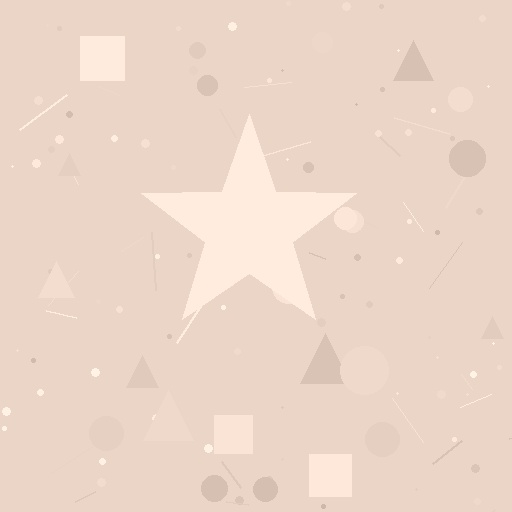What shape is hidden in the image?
A star is hidden in the image.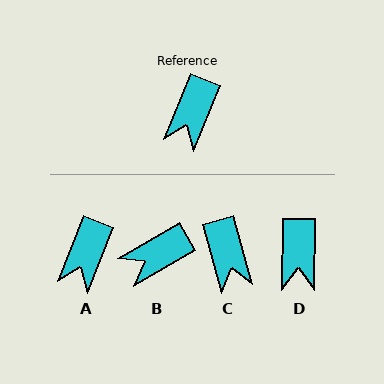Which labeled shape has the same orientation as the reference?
A.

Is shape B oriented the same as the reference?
No, it is off by about 39 degrees.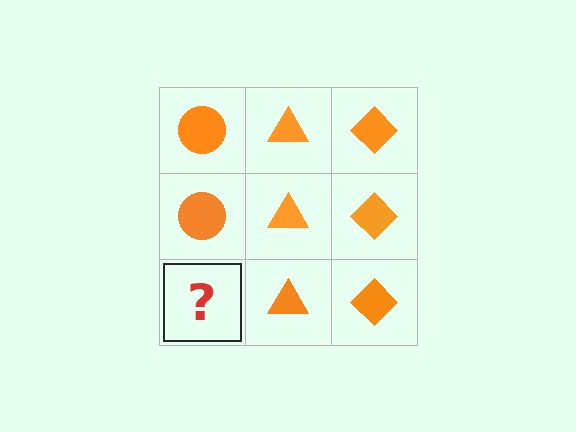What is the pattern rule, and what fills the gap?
The rule is that each column has a consistent shape. The gap should be filled with an orange circle.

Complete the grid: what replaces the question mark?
The question mark should be replaced with an orange circle.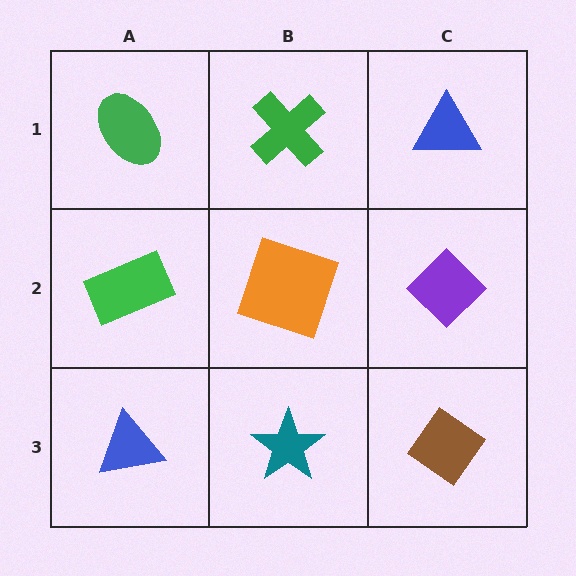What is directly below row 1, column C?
A purple diamond.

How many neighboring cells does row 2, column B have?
4.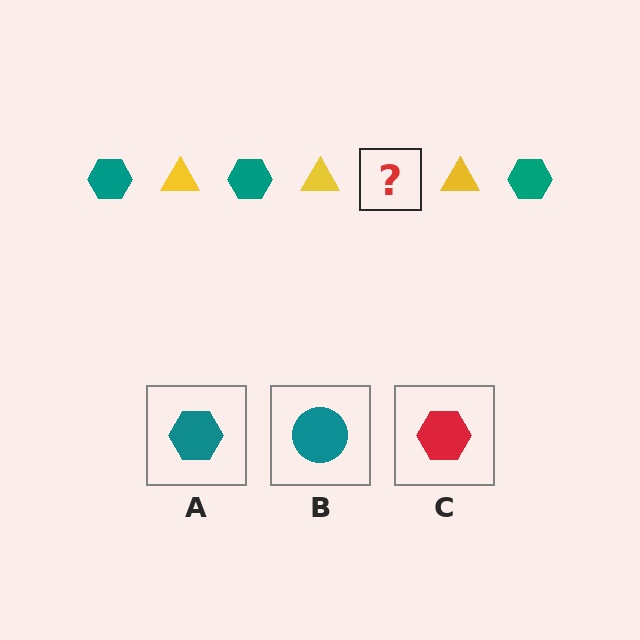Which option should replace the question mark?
Option A.